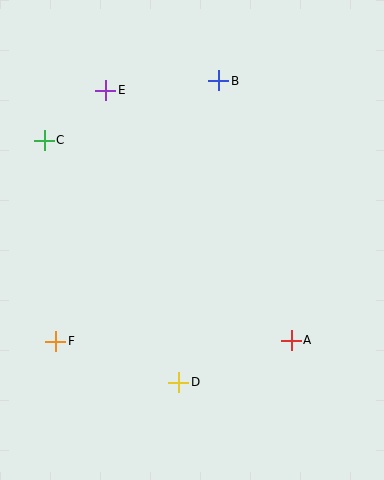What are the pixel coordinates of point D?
Point D is at (179, 382).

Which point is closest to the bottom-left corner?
Point F is closest to the bottom-left corner.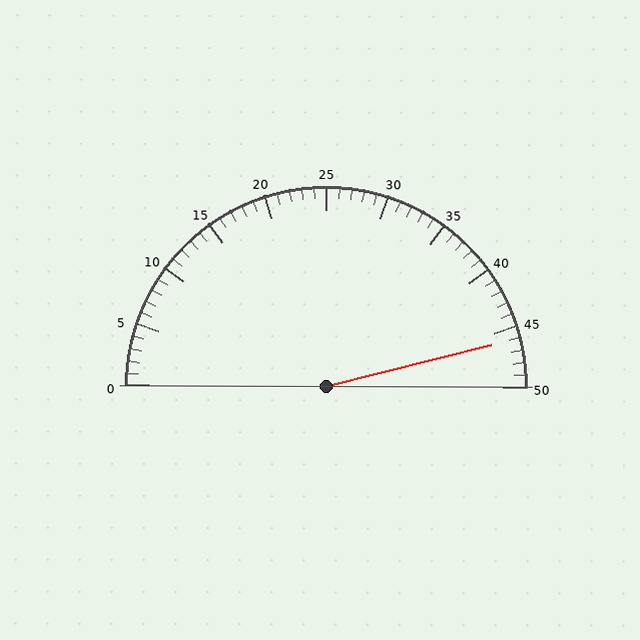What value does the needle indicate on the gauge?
The needle indicates approximately 46.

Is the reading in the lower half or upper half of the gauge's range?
The reading is in the upper half of the range (0 to 50).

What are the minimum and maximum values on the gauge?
The gauge ranges from 0 to 50.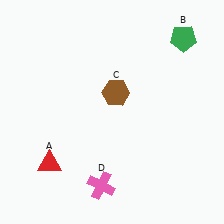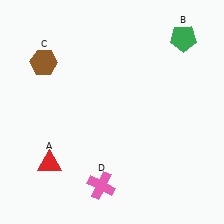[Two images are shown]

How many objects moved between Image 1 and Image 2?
1 object moved between the two images.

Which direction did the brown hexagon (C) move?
The brown hexagon (C) moved left.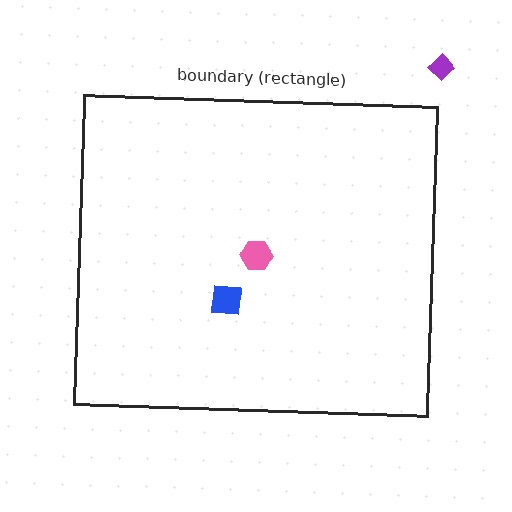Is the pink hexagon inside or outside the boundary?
Inside.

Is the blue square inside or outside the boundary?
Inside.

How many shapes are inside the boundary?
2 inside, 1 outside.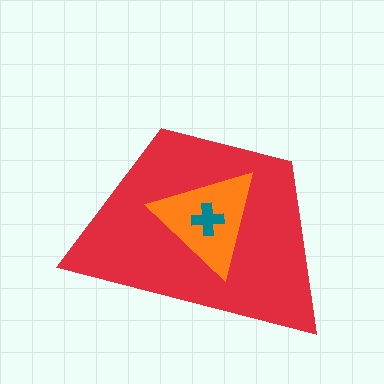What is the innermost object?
The teal cross.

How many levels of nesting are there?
3.